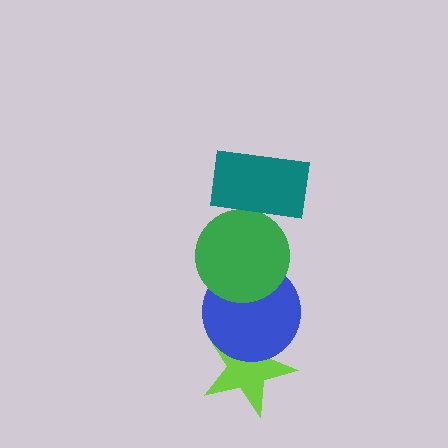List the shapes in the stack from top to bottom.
From top to bottom: the teal rectangle, the green circle, the blue circle, the lime star.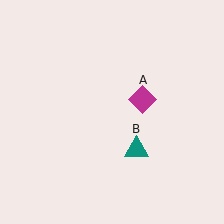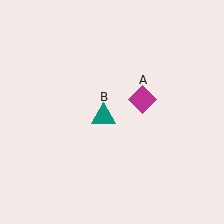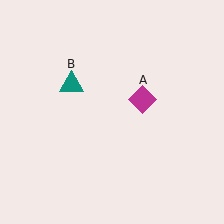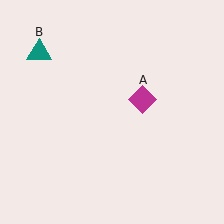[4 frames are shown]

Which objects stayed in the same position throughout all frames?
Magenta diamond (object A) remained stationary.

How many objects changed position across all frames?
1 object changed position: teal triangle (object B).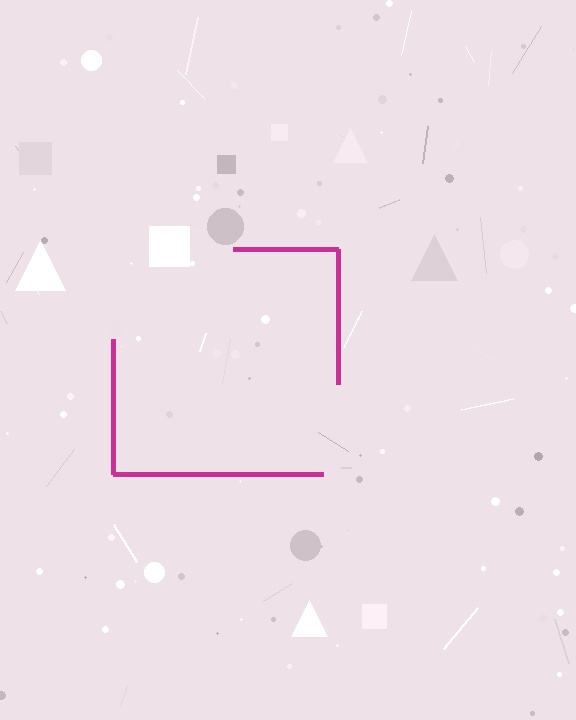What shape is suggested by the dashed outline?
The dashed outline suggests a square.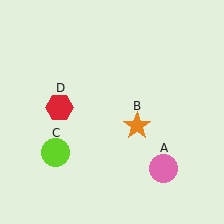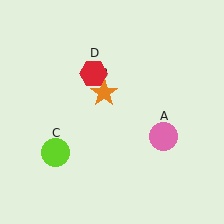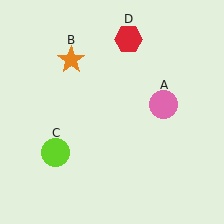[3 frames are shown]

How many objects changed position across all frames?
3 objects changed position: pink circle (object A), orange star (object B), red hexagon (object D).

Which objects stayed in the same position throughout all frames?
Lime circle (object C) remained stationary.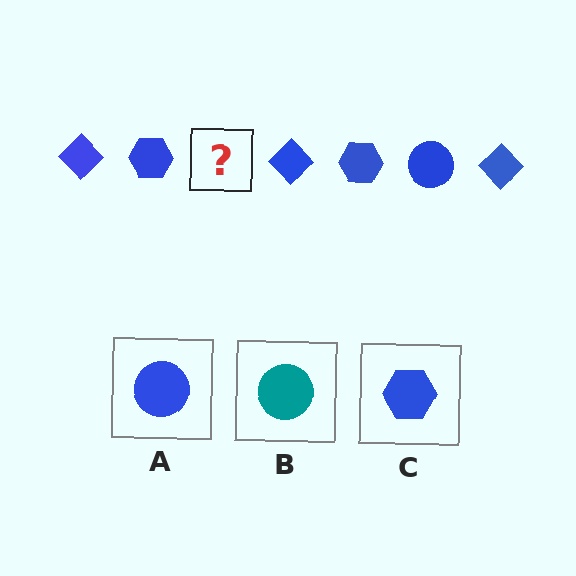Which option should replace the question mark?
Option A.